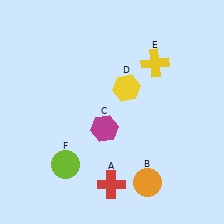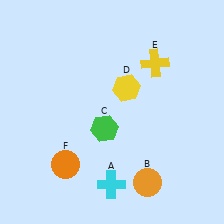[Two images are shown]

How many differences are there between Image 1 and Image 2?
There are 3 differences between the two images.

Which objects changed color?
A changed from red to cyan. C changed from magenta to green. F changed from lime to orange.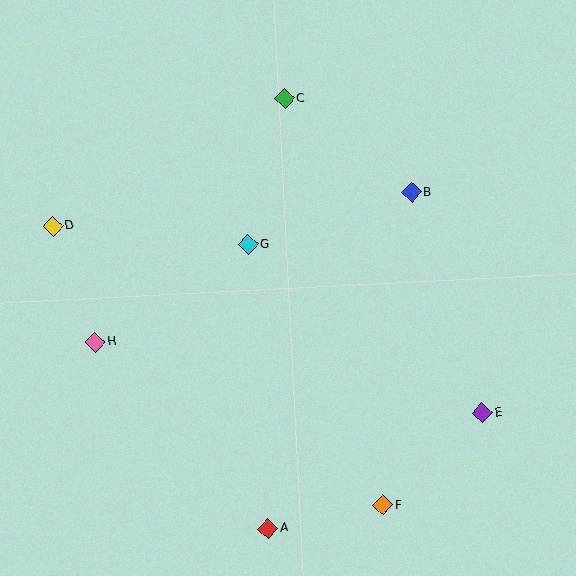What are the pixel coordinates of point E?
Point E is at (482, 413).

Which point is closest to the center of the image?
Point G at (248, 245) is closest to the center.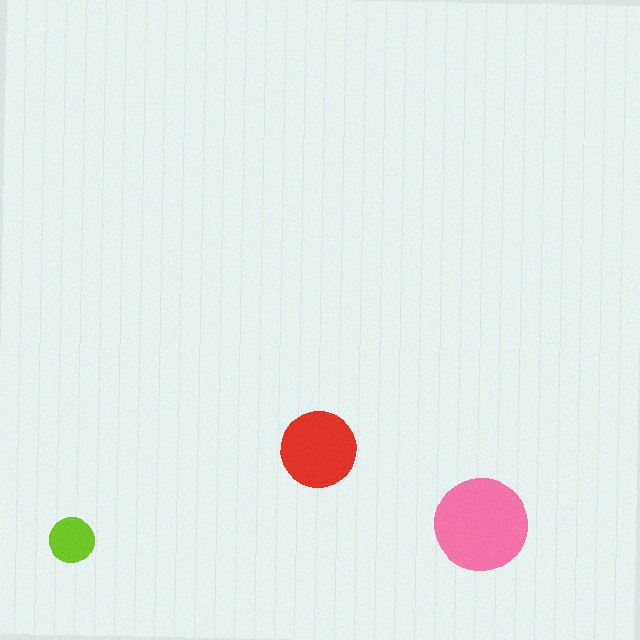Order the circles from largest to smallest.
the pink one, the red one, the lime one.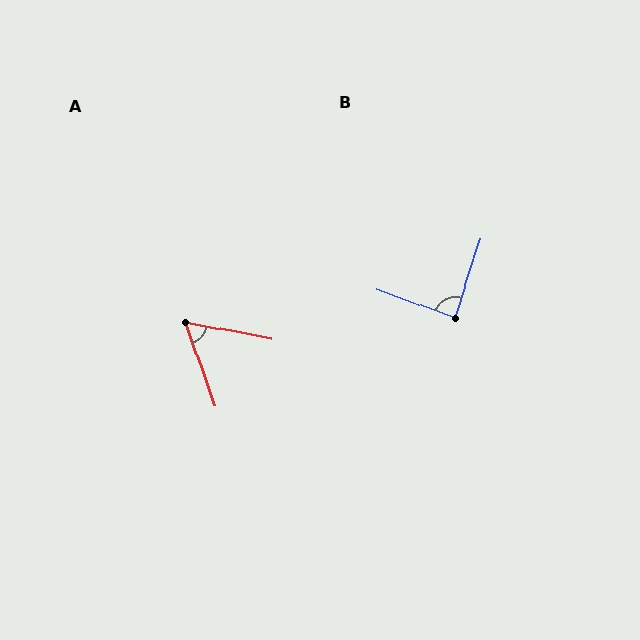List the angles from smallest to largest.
A (60°), B (88°).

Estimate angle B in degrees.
Approximately 88 degrees.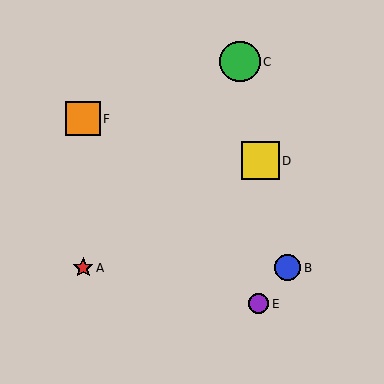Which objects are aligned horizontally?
Objects A, B are aligned horizontally.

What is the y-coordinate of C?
Object C is at y≈62.